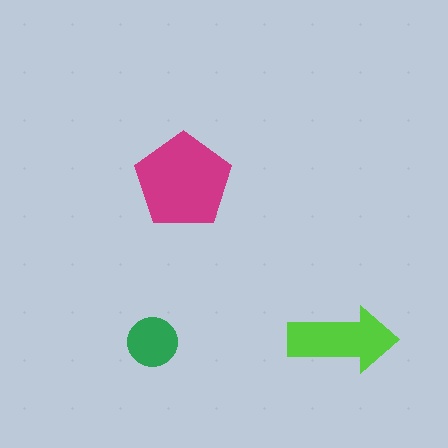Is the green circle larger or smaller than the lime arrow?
Smaller.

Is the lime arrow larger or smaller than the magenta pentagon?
Smaller.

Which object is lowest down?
The green circle is bottommost.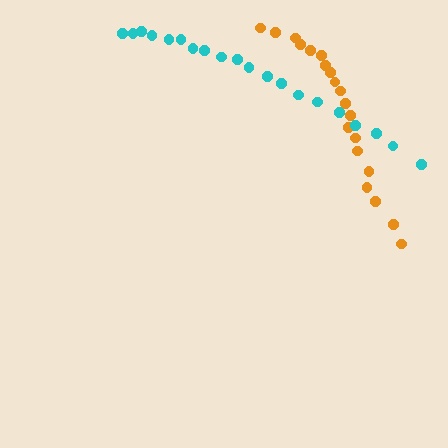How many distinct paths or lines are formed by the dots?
There are 2 distinct paths.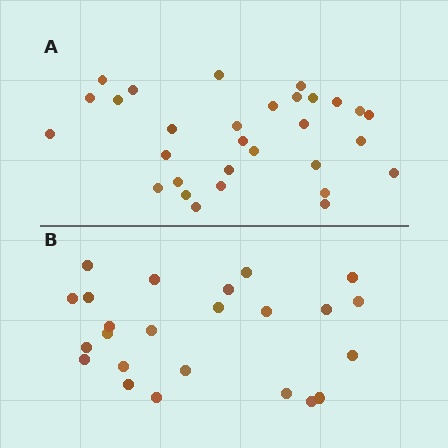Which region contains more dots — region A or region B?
Region A (the top region) has more dots.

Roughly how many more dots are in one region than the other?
Region A has about 6 more dots than region B.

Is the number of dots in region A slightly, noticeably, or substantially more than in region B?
Region A has noticeably more, but not dramatically so. The ratio is roughly 1.2 to 1.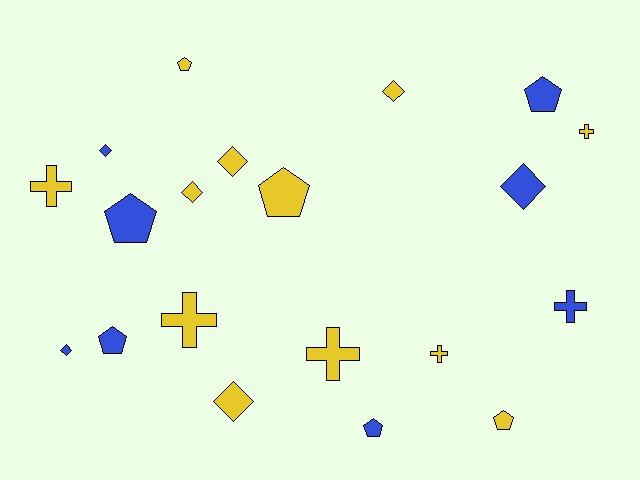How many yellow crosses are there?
There are 5 yellow crosses.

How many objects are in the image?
There are 20 objects.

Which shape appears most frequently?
Pentagon, with 7 objects.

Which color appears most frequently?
Yellow, with 12 objects.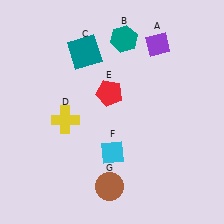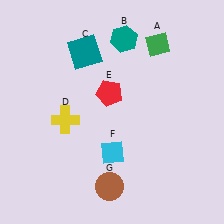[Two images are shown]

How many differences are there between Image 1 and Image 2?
There is 1 difference between the two images.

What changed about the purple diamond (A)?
In Image 1, A is purple. In Image 2, it changed to green.